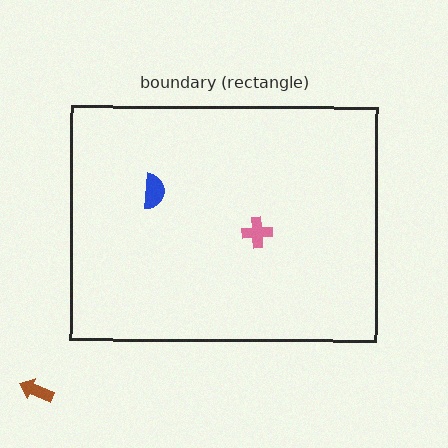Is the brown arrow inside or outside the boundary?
Outside.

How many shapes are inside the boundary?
2 inside, 1 outside.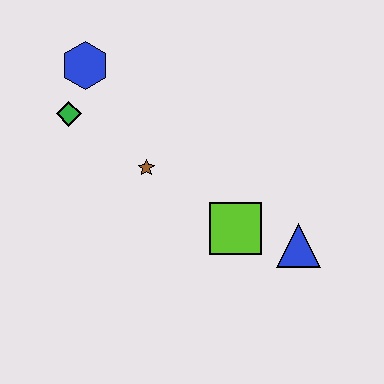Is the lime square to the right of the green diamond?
Yes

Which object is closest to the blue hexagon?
The green diamond is closest to the blue hexagon.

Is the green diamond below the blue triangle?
No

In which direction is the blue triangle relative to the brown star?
The blue triangle is to the right of the brown star.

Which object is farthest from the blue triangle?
The blue hexagon is farthest from the blue triangle.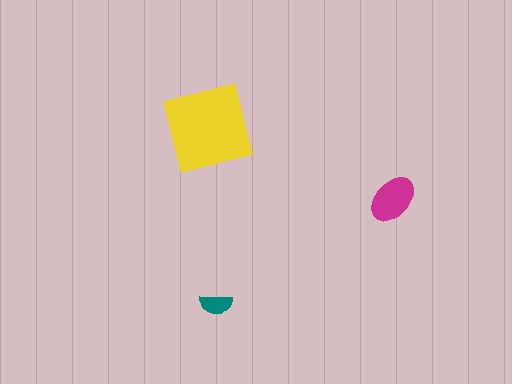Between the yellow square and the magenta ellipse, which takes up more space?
The yellow square.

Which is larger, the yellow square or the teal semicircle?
The yellow square.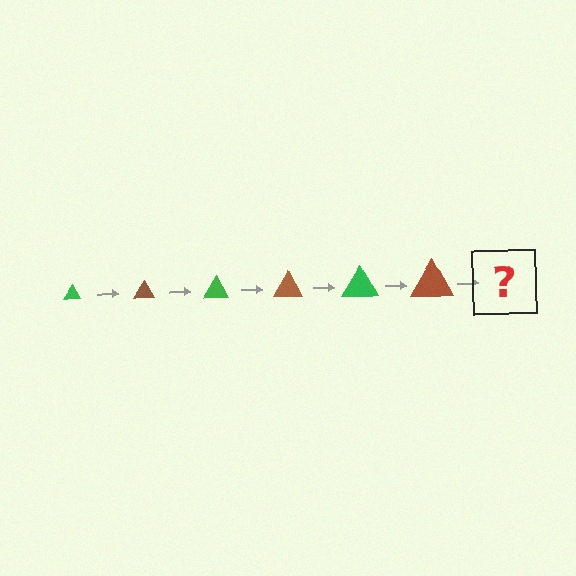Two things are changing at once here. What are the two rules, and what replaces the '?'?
The two rules are that the triangle grows larger each step and the color cycles through green and brown. The '?' should be a green triangle, larger than the previous one.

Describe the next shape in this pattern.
It should be a green triangle, larger than the previous one.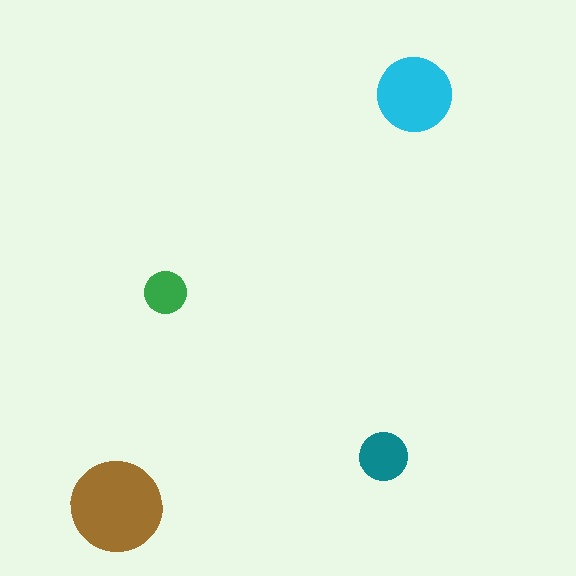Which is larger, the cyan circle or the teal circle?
The cyan one.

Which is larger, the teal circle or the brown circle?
The brown one.